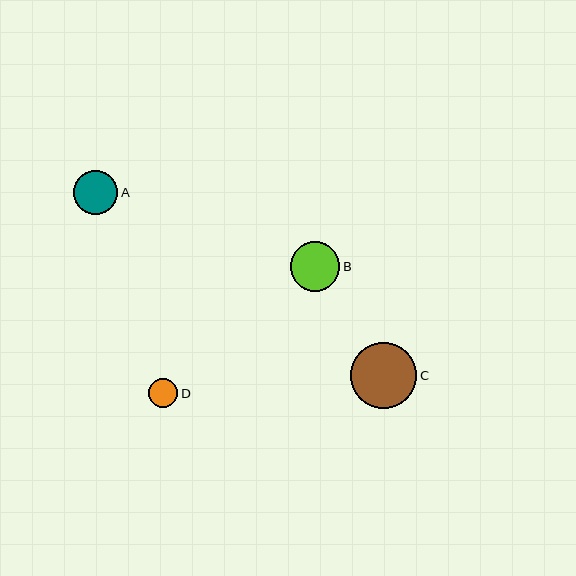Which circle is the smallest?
Circle D is the smallest with a size of approximately 29 pixels.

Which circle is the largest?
Circle C is the largest with a size of approximately 66 pixels.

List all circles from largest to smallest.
From largest to smallest: C, B, A, D.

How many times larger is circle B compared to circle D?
Circle B is approximately 1.7 times the size of circle D.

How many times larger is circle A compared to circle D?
Circle A is approximately 1.5 times the size of circle D.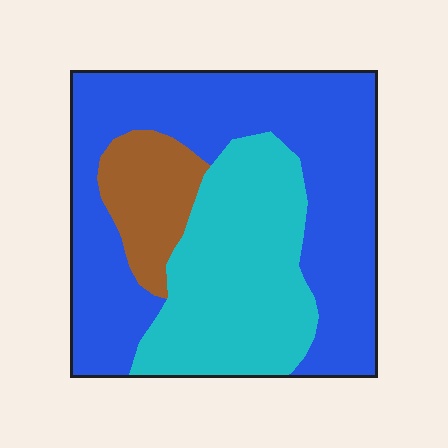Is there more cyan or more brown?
Cyan.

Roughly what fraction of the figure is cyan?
Cyan takes up about one third (1/3) of the figure.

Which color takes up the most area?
Blue, at roughly 55%.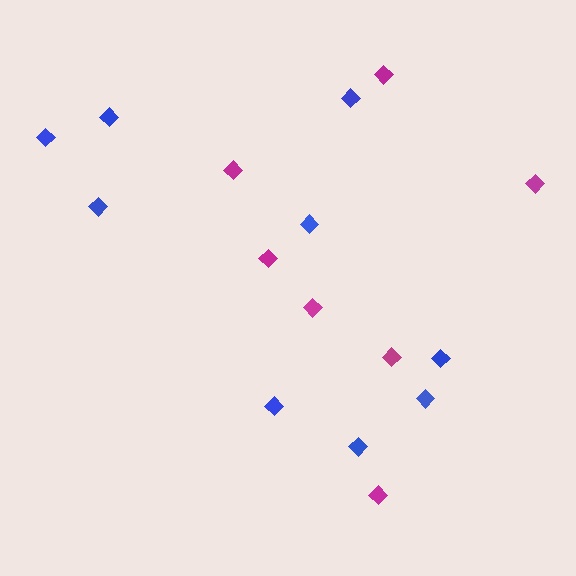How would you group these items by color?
There are 2 groups: one group of magenta diamonds (7) and one group of blue diamonds (9).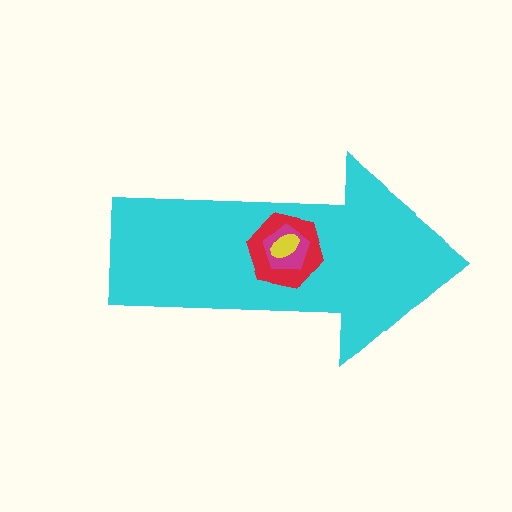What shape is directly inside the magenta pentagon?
The yellow ellipse.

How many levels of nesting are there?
4.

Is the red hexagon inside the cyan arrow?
Yes.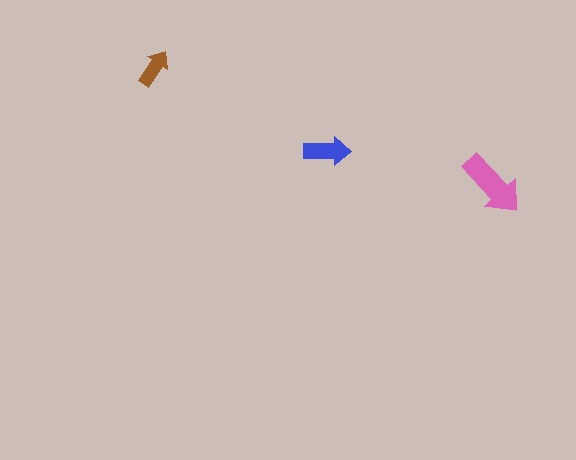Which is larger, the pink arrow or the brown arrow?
The pink one.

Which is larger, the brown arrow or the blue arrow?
The blue one.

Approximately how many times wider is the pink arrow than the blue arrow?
About 1.5 times wider.